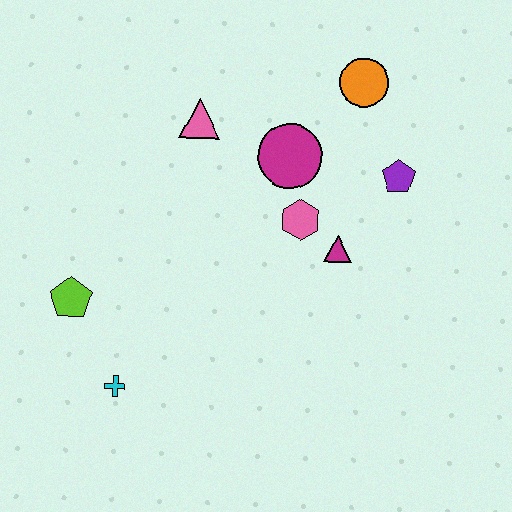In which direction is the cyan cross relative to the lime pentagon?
The cyan cross is below the lime pentagon.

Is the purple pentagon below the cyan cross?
No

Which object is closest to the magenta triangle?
The pink hexagon is closest to the magenta triangle.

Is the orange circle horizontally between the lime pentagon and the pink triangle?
No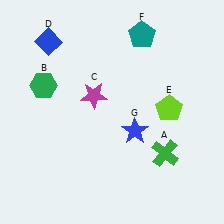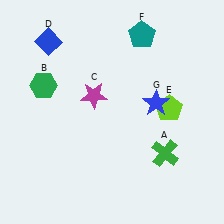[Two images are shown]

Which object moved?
The blue star (G) moved up.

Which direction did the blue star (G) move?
The blue star (G) moved up.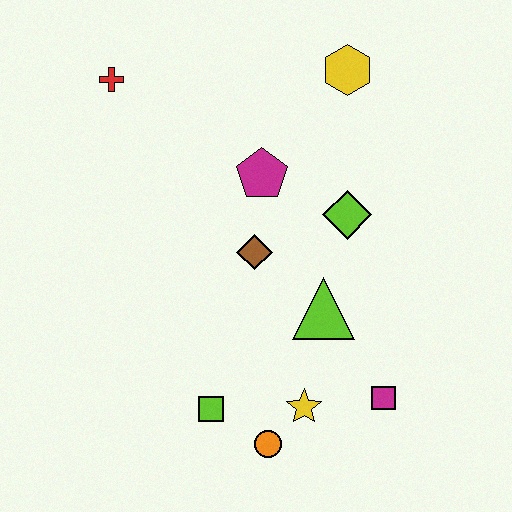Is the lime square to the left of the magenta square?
Yes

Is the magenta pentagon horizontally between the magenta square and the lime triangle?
No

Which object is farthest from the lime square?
The yellow hexagon is farthest from the lime square.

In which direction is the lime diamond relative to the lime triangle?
The lime diamond is above the lime triangle.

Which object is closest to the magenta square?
The yellow star is closest to the magenta square.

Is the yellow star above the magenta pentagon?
No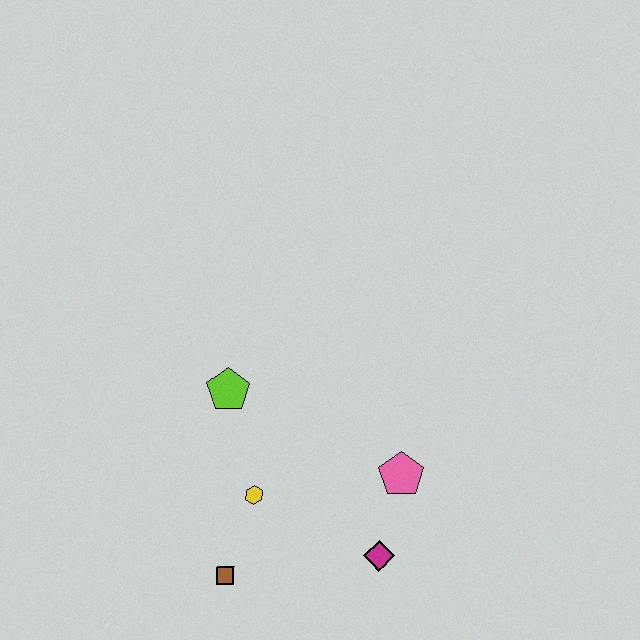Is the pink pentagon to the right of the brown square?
Yes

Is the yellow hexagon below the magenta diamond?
No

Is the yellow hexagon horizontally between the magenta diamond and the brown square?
Yes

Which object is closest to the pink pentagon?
The magenta diamond is closest to the pink pentagon.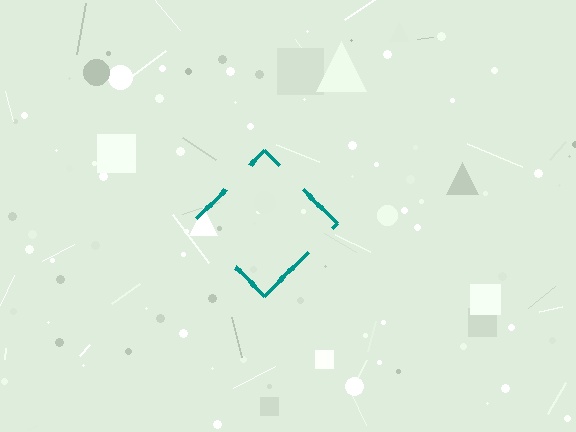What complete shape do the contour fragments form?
The contour fragments form a diamond.